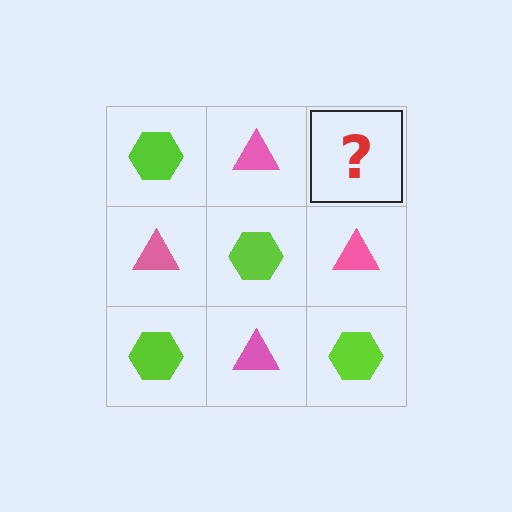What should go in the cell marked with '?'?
The missing cell should contain a lime hexagon.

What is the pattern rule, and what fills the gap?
The rule is that it alternates lime hexagon and pink triangle in a checkerboard pattern. The gap should be filled with a lime hexagon.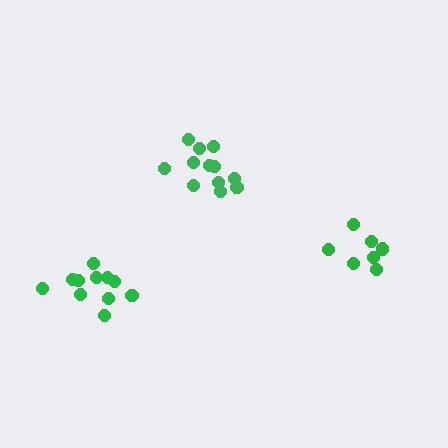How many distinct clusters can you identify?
There are 3 distinct clusters.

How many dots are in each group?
Group 1: 7 dots, Group 2: 12 dots, Group 3: 11 dots (30 total).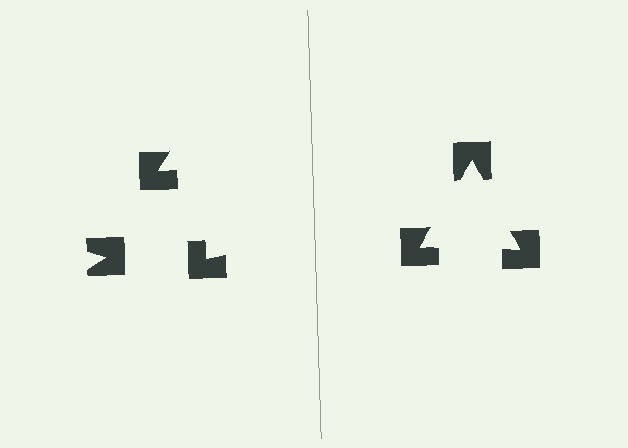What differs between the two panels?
The notched squares are positioned identically on both sides; only the wedge orientations differ. On the right they align to a triangle; on the left they are misaligned.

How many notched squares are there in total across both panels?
6 — 3 on each side.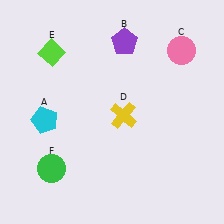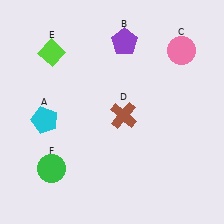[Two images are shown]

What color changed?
The cross (D) changed from yellow in Image 1 to brown in Image 2.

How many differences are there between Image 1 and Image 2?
There is 1 difference between the two images.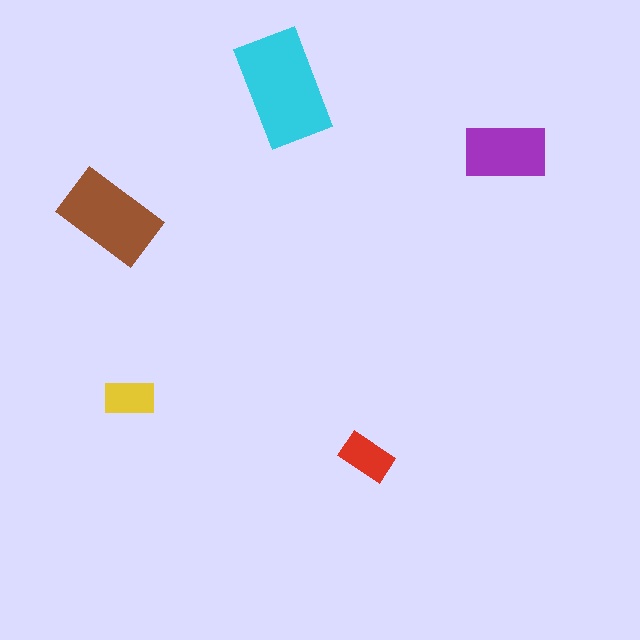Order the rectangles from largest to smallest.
the cyan one, the brown one, the purple one, the red one, the yellow one.